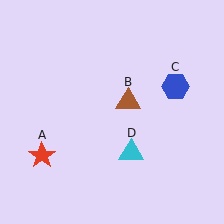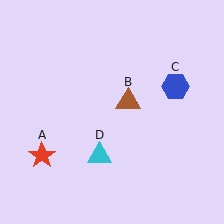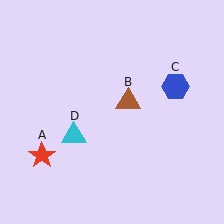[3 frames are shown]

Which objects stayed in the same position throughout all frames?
Red star (object A) and brown triangle (object B) and blue hexagon (object C) remained stationary.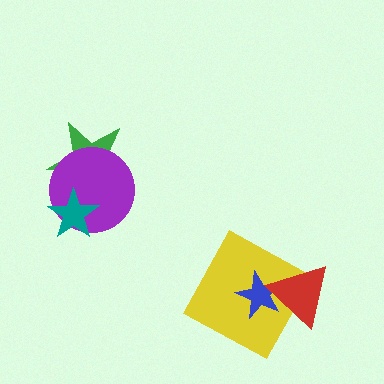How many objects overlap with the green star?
2 objects overlap with the green star.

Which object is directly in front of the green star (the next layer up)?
The purple circle is directly in front of the green star.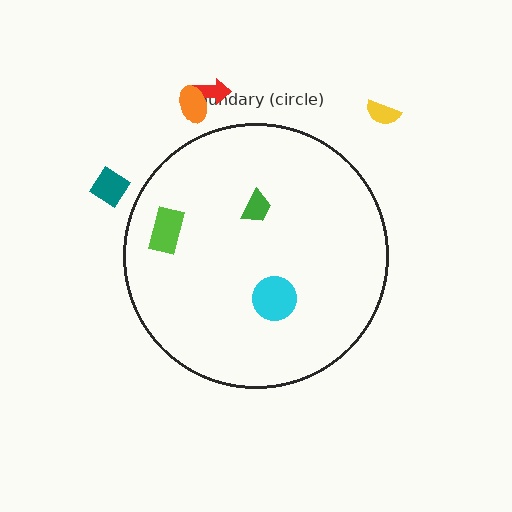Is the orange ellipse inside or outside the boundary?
Outside.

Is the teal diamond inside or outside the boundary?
Outside.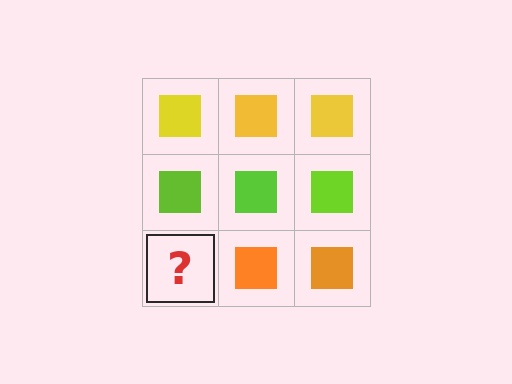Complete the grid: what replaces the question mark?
The question mark should be replaced with an orange square.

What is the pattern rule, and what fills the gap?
The rule is that each row has a consistent color. The gap should be filled with an orange square.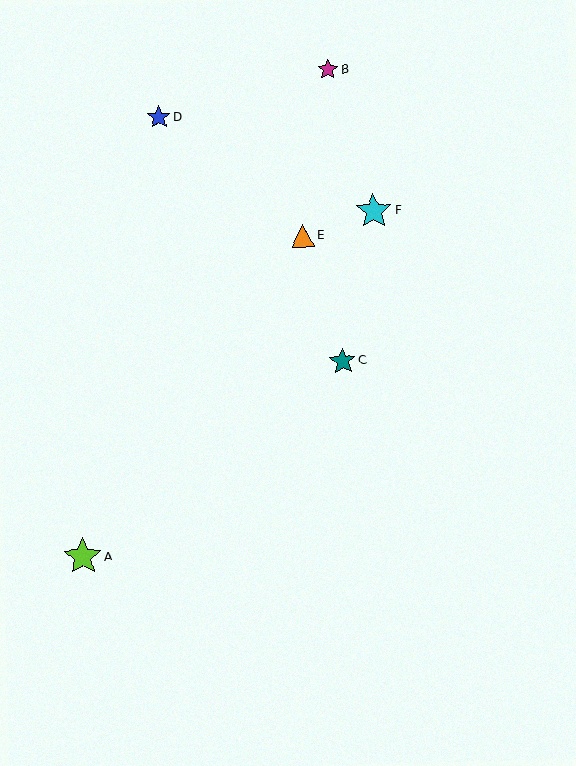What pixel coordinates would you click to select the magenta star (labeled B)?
Click at (328, 69) to select the magenta star B.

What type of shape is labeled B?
Shape B is a magenta star.